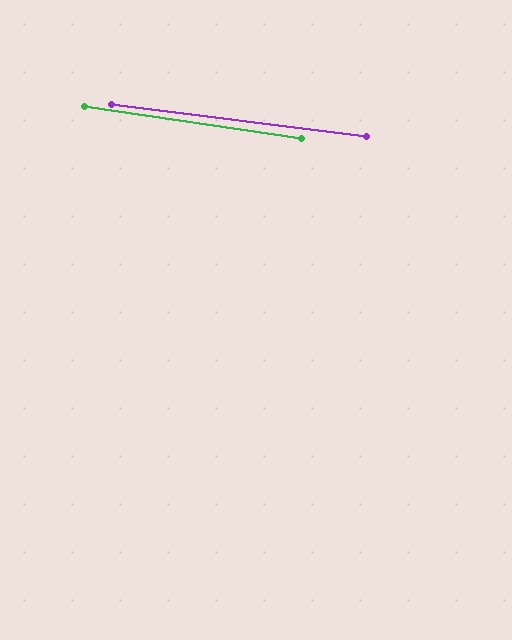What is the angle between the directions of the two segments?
Approximately 1 degree.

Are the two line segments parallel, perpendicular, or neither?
Parallel — their directions differ by only 0.9°.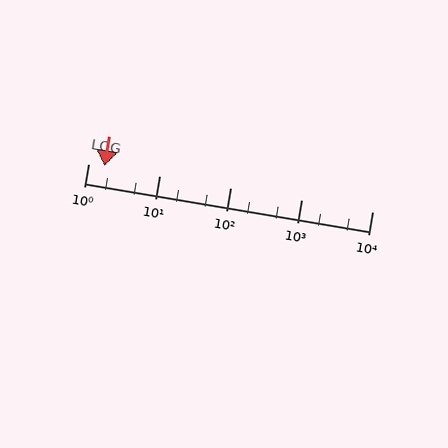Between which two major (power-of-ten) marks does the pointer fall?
The pointer is between 1 and 10.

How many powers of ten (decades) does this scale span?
The scale spans 4 decades, from 1 to 10000.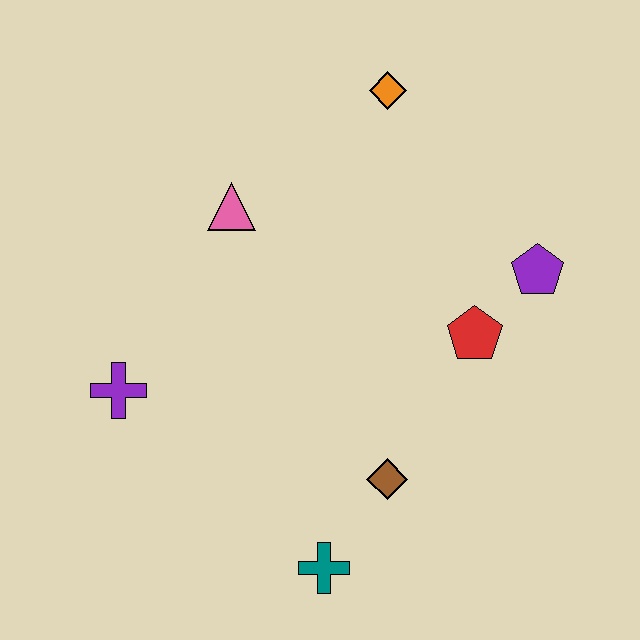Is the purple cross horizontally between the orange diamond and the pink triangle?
No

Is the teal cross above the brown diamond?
No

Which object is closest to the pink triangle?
The orange diamond is closest to the pink triangle.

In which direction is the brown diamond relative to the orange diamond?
The brown diamond is below the orange diamond.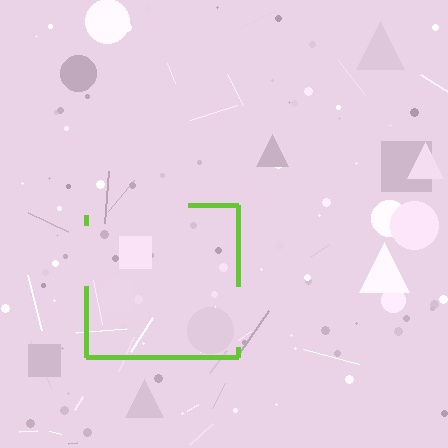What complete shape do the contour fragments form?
The contour fragments form a square.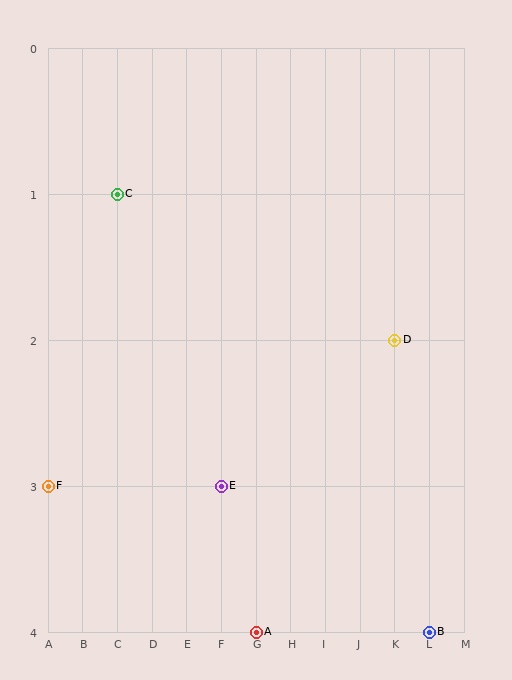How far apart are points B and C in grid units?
Points B and C are 9 columns and 3 rows apart (about 9.5 grid units diagonally).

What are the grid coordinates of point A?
Point A is at grid coordinates (G, 4).